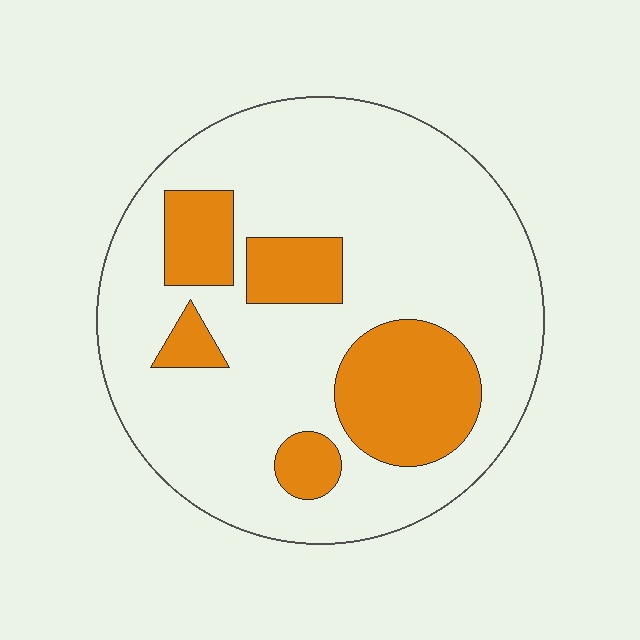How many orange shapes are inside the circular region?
5.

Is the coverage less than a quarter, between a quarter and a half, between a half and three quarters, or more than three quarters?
Less than a quarter.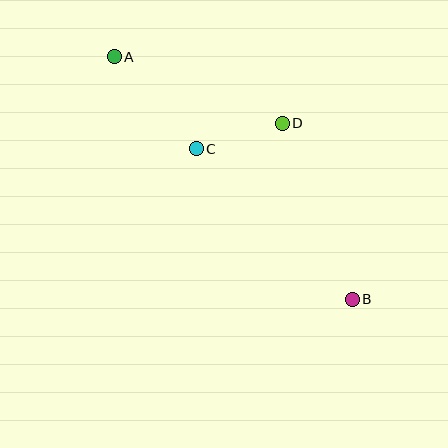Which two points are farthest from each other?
Points A and B are farthest from each other.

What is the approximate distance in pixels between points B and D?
The distance between B and D is approximately 190 pixels.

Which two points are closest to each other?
Points C and D are closest to each other.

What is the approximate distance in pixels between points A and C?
The distance between A and C is approximately 123 pixels.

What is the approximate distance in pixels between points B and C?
The distance between B and C is approximately 217 pixels.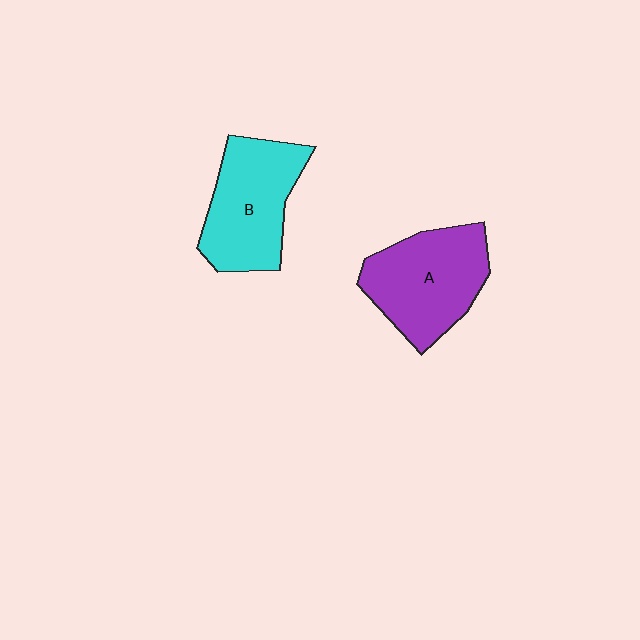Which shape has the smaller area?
Shape B (cyan).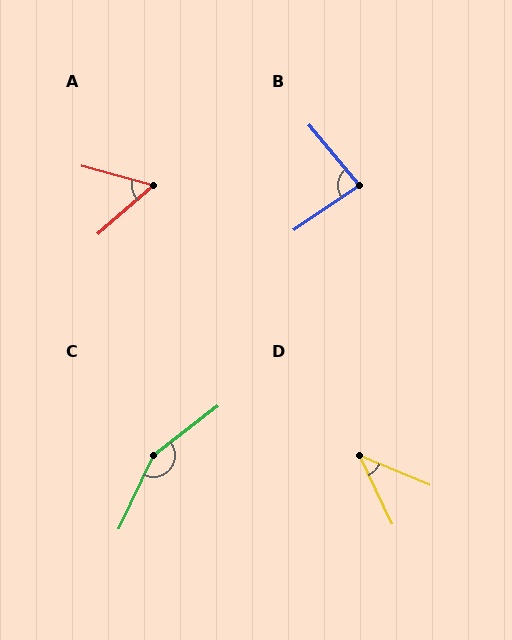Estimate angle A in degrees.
Approximately 57 degrees.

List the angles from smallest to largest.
D (42°), A (57°), B (84°), C (153°).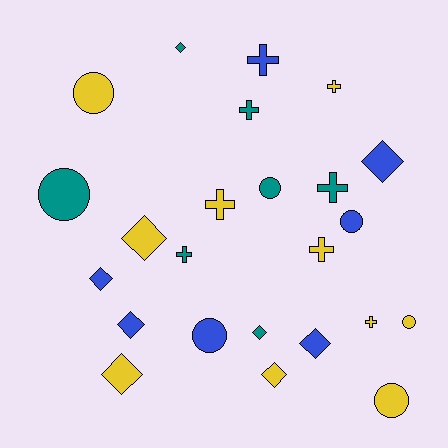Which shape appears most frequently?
Diamond, with 9 objects.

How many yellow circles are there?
There are 3 yellow circles.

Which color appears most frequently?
Yellow, with 10 objects.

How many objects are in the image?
There are 24 objects.